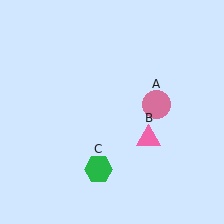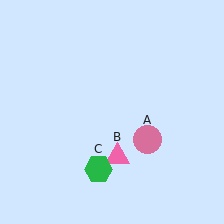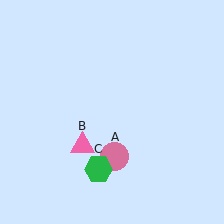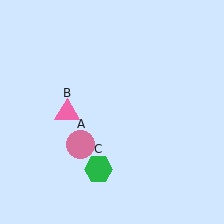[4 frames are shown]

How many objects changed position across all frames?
2 objects changed position: pink circle (object A), pink triangle (object B).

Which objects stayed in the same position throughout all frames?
Green hexagon (object C) remained stationary.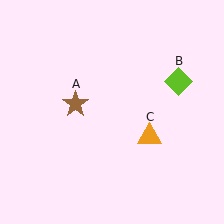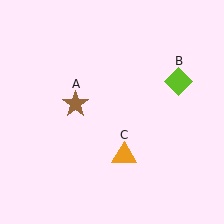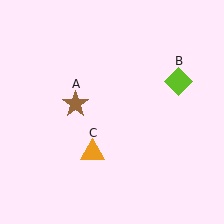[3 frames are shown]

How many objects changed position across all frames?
1 object changed position: orange triangle (object C).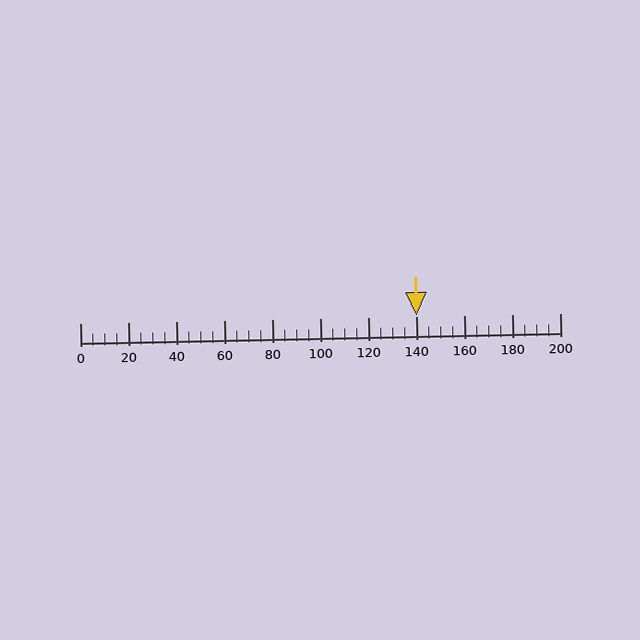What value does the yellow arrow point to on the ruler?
The yellow arrow points to approximately 140.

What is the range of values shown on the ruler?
The ruler shows values from 0 to 200.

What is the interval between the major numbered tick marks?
The major tick marks are spaced 20 units apart.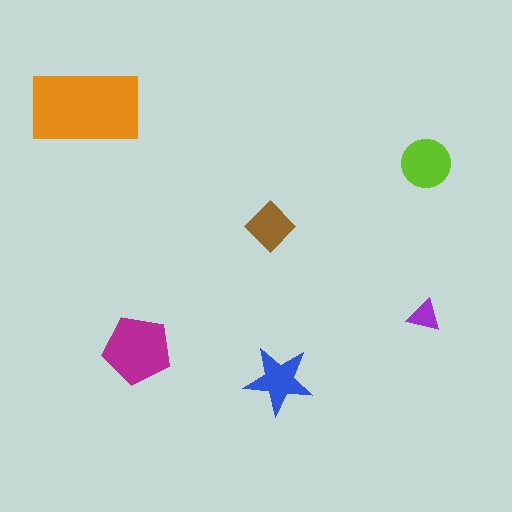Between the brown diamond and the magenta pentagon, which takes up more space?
The magenta pentagon.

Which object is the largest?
The orange rectangle.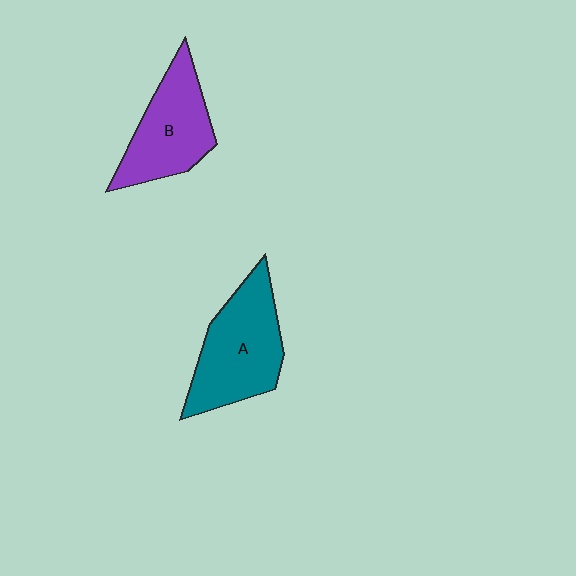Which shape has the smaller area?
Shape B (purple).